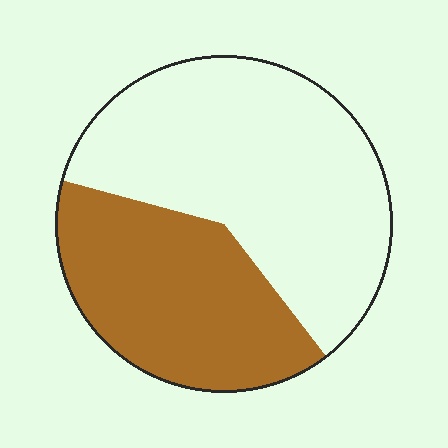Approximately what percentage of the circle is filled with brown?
Approximately 40%.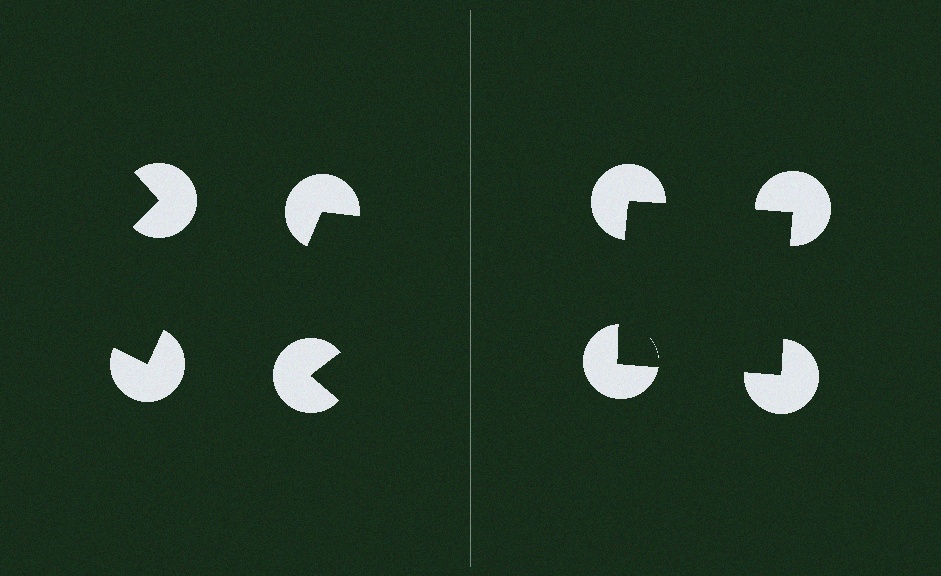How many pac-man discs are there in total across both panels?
8 — 4 on each side.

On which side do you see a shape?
An illusory square appears on the right side. On the left side the wedge cuts are rotated, so no coherent shape forms.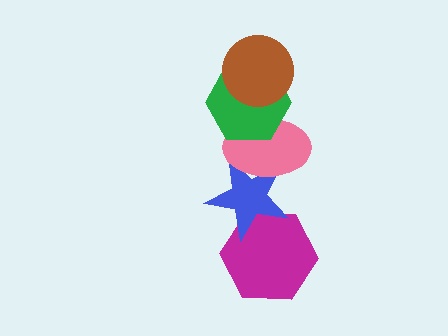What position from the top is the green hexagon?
The green hexagon is 2nd from the top.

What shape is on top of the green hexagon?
The brown circle is on top of the green hexagon.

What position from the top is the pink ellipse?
The pink ellipse is 3rd from the top.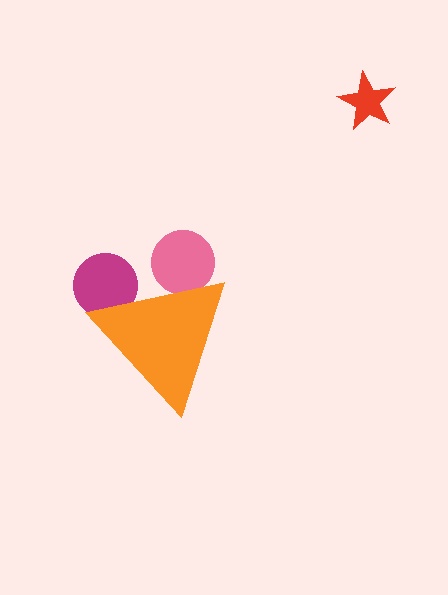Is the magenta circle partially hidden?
Yes, the magenta circle is partially hidden behind the orange triangle.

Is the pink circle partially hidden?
Yes, the pink circle is partially hidden behind the orange triangle.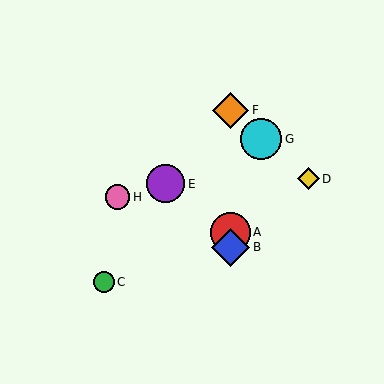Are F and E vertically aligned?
No, F is at x≈231 and E is at x≈166.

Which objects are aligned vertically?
Objects A, B, F are aligned vertically.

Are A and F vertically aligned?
Yes, both are at x≈231.